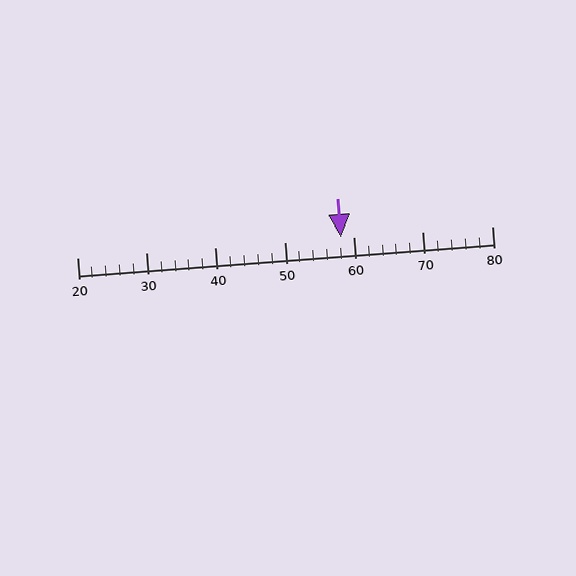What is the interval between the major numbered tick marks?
The major tick marks are spaced 10 units apart.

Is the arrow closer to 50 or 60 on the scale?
The arrow is closer to 60.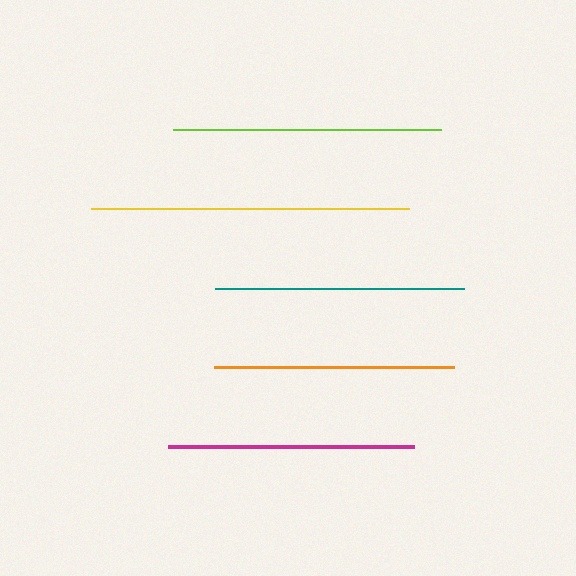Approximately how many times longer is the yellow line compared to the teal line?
The yellow line is approximately 1.3 times the length of the teal line.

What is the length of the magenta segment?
The magenta segment is approximately 246 pixels long.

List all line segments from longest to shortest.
From longest to shortest: yellow, lime, teal, magenta, orange.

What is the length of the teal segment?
The teal segment is approximately 249 pixels long.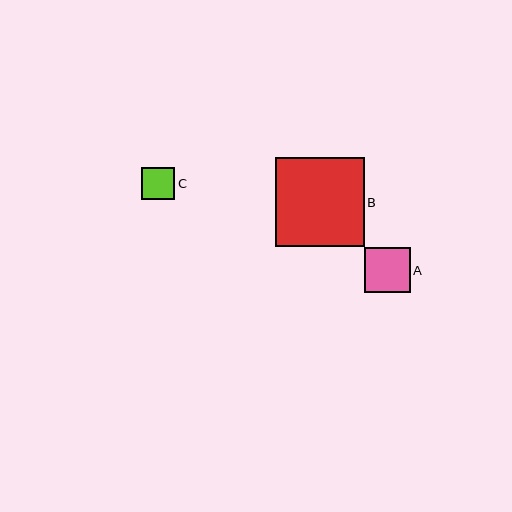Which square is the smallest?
Square C is the smallest with a size of approximately 33 pixels.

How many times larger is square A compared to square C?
Square A is approximately 1.4 times the size of square C.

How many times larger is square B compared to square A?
Square B is approximately 1.9 times the size of square A.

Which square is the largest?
Square B is the largest with a size of approximately 88 pixels.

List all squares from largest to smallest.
From largest to smallest: B, A, C.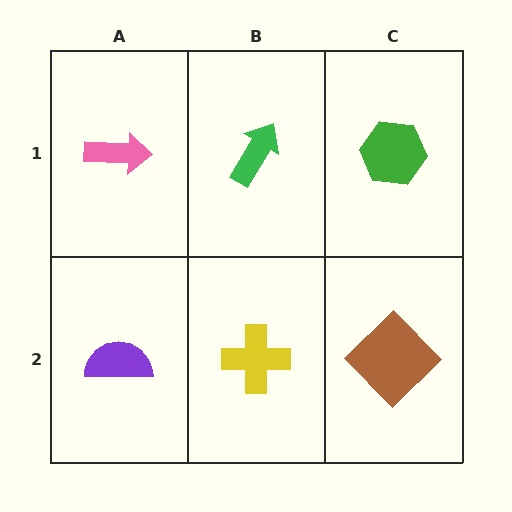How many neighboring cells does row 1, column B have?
3.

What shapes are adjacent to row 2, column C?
A green hexagon (row 1, column C), a yellow cross (row 2, column B).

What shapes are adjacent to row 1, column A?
A purple semicircle (row 2, column A), a green arrow (row 1, column B).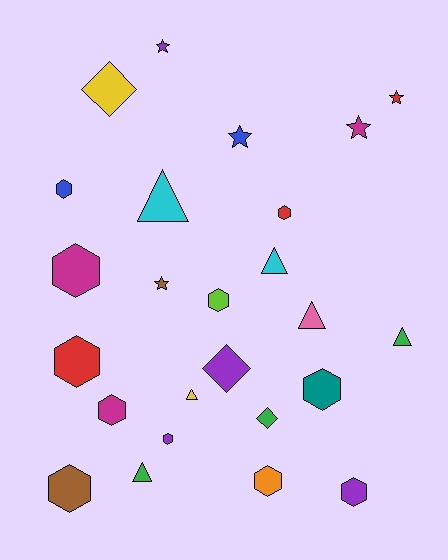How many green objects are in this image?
There are 3 green objects.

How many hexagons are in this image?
There are 11 hexagons.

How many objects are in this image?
There are 25 objects.